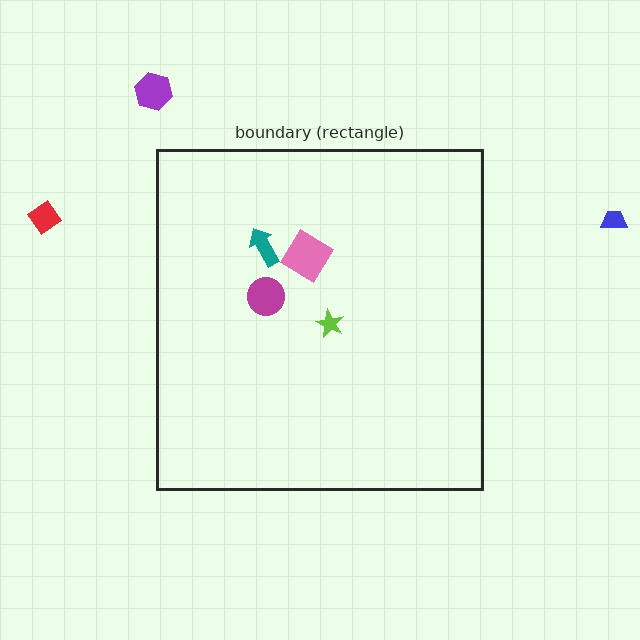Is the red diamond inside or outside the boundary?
Outside.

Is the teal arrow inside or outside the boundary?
Inside.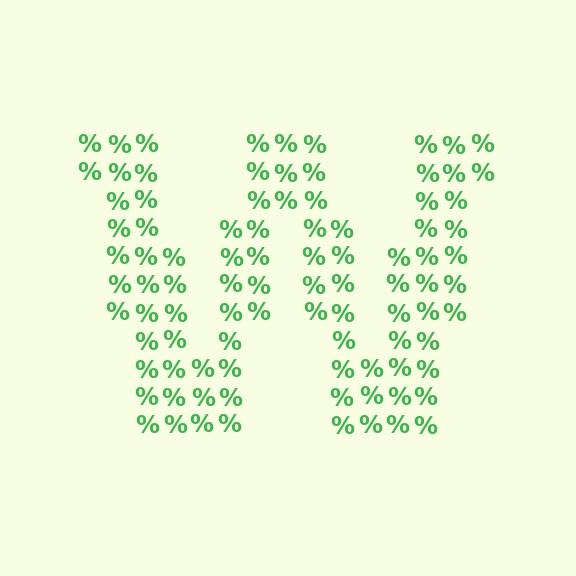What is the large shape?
The large shape is the letter W.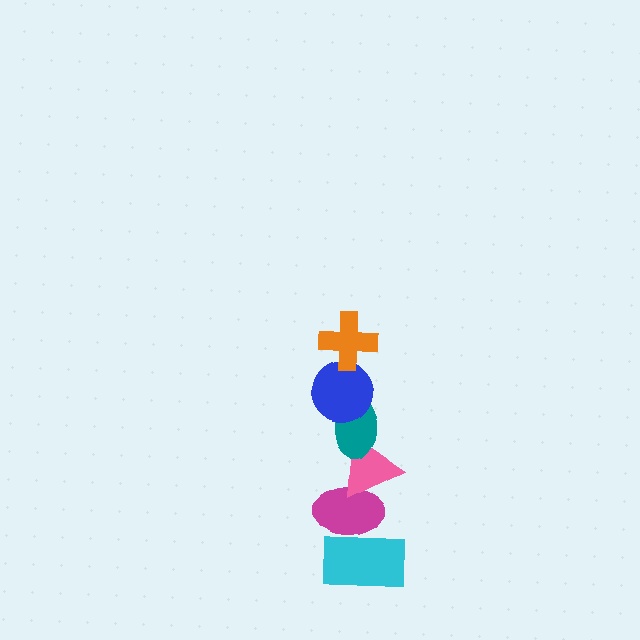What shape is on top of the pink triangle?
The teal ellipse is on top of the pink triangle.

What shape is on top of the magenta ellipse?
The pink triangle is on top of the magenta ellipse.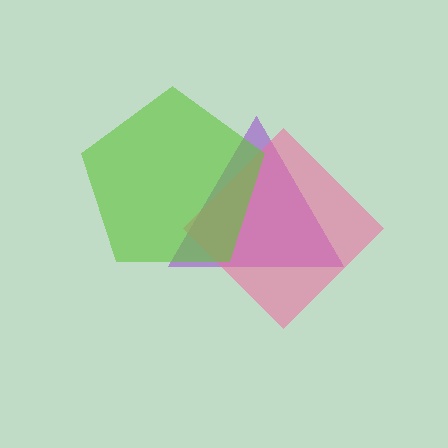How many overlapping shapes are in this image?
There are 3 overlapping shapes in the image.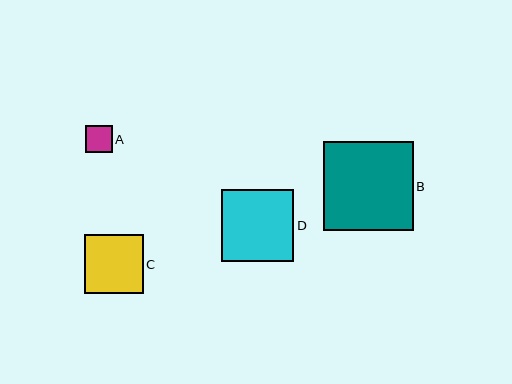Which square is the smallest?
Square A is the smallest with a size of approximately 27 pixels.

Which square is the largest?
Square B is the largest with a size of approximately 89 pixels.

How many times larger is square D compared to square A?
Square D is approximately 2.7 times the size of square A.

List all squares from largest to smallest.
From largest to smallest: B, D, C, A.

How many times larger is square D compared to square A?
Square D is approximately 2.7 times the size of square A.